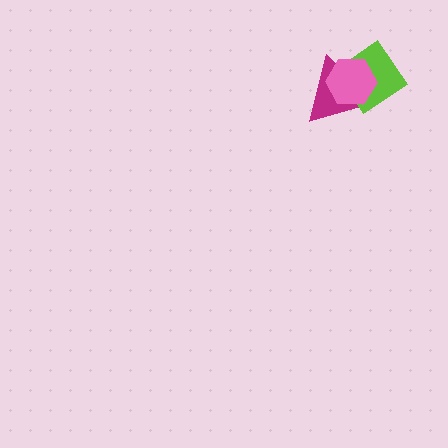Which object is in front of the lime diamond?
The pink hexagon is in front of the lime diamond.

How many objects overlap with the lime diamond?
2 objects overlap with the lime diamond.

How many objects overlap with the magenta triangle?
2 objects overlap with the magenta triangle.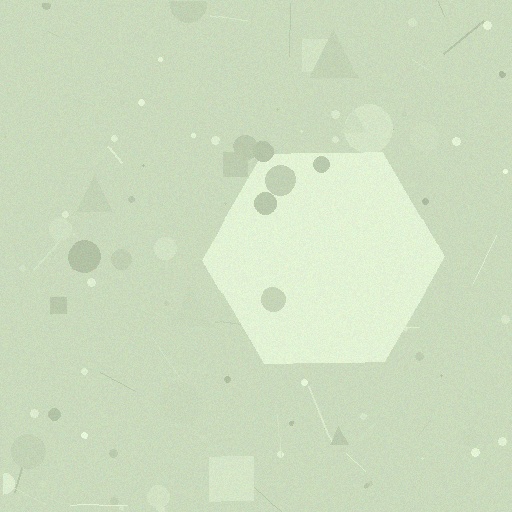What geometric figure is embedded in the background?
A hexagon is embedded in the background.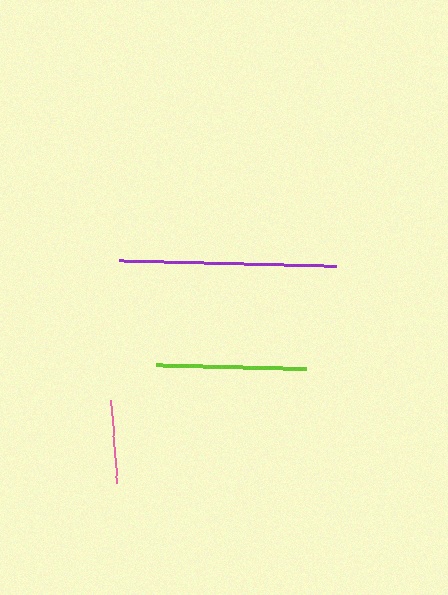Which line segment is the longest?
The purple line is the longest at approximately 217 pixels.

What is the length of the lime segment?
The lime segment is approximately 150 pixels long.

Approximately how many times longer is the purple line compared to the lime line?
The purple line is approximately 1.4 times the length of the lime line.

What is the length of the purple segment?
The purple segment is approximately 217 pixels long.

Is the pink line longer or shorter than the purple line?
The purple line is longer than the pink line.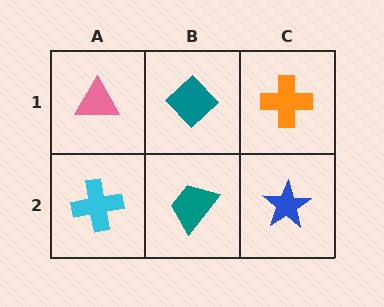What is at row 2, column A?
A cyan cross.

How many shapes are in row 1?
3 shapes.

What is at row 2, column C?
A blue star.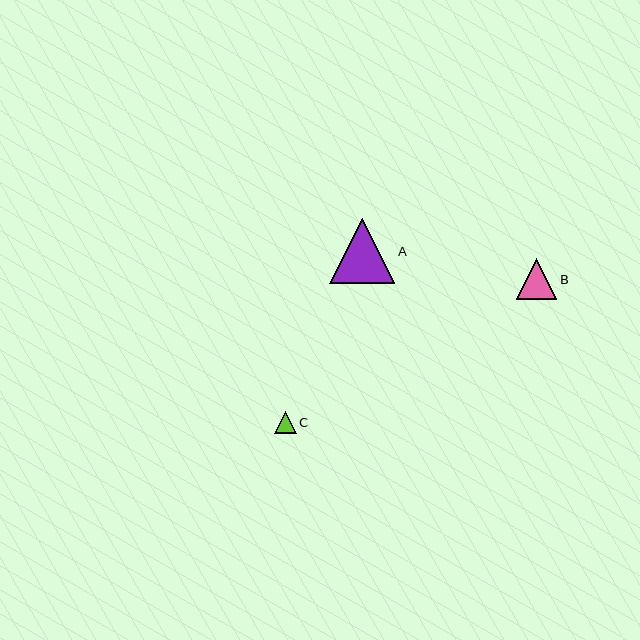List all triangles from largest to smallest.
From largest to smallest: A, B, C.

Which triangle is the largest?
Triangle A is the largest with a size of approximately 65 pixels.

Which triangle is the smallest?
Triangle C is the smallest with a size of approximately 22 pixels.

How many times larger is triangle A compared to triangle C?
Triangle A is approximately 3.0 times the size of triangle C.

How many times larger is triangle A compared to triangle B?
Triangle A is approximately 1.6 times the size of triangle B.